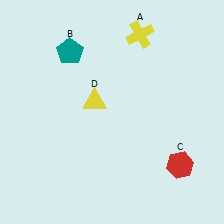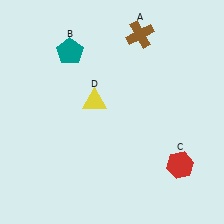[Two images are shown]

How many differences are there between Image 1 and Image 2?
There is 1 difference between the two images.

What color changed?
The cross (A) changed from yellow in Image 1 to brown in Image 2.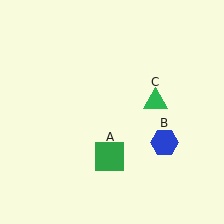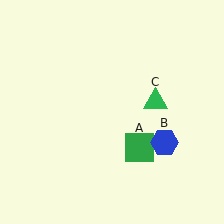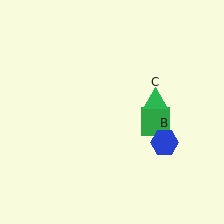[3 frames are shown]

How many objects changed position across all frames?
1 object changed position: green square (object A).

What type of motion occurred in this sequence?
The green square (object A) rotated counterclockwise around the center of the scene.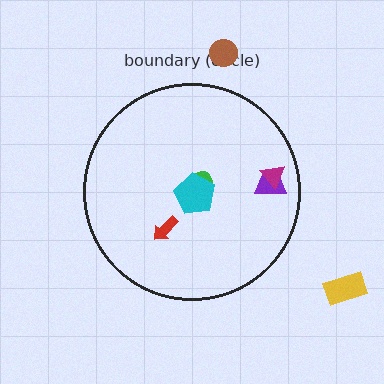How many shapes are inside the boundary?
5 inside, 2 outside.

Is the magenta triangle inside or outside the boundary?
Inside.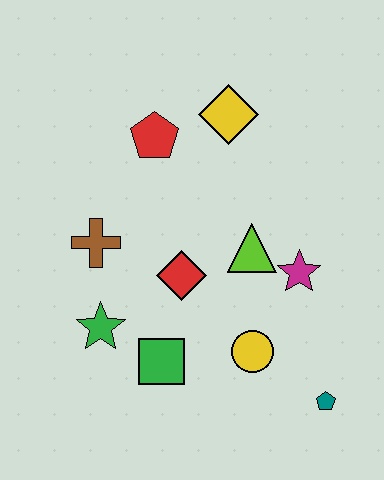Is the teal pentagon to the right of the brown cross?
Yes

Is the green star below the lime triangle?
Yes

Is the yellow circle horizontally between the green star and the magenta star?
Yes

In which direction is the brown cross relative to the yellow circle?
The brown cross is to the left of the yellow circle.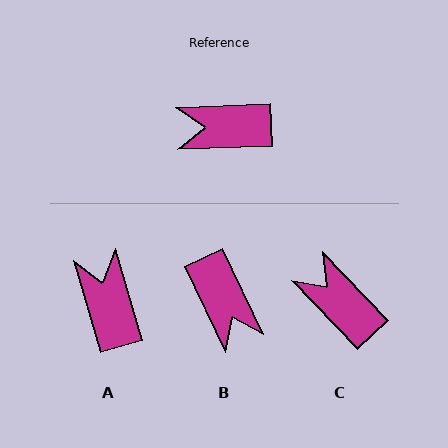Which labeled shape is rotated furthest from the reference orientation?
B, about 113 degrees away.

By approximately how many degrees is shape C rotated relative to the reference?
Approximately 49 degrees clockwise.